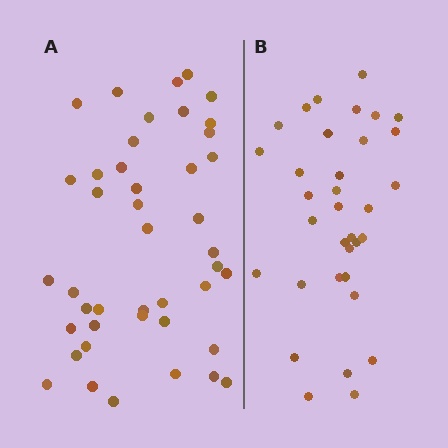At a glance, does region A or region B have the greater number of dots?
Region A (the left region) has more dots.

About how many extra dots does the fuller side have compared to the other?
Region A has roughly 8 or so more dots than region B.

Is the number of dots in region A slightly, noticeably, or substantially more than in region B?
Region A has noticeably more, but not dramatically so. The ratio is roughly 1.3 to 1.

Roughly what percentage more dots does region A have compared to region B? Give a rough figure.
About 25% more.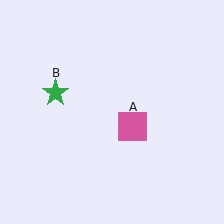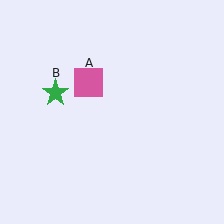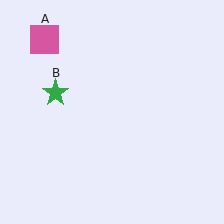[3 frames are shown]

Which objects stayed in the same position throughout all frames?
Green star (object B) remained stationary.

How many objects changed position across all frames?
1 object changed position: pink square (object A).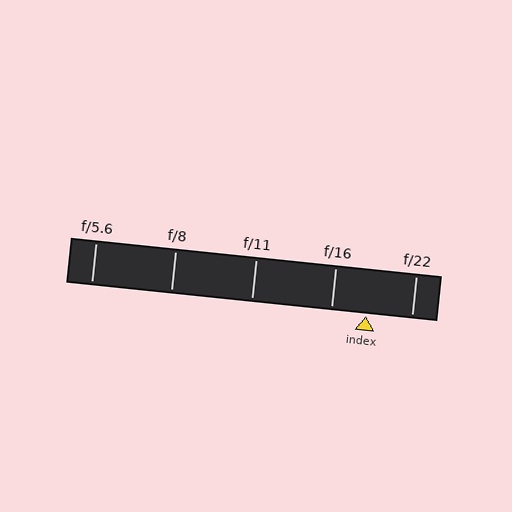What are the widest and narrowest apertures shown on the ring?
The widest aperture shown is f/5.6 and the narrowest is f/22.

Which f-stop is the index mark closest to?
The index mark is closest to f/16.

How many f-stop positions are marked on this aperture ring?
There are 5 f-stop positions marked.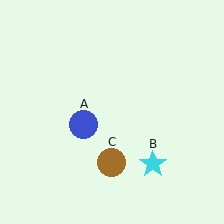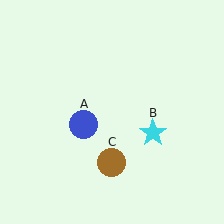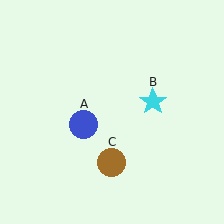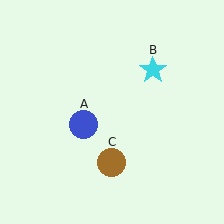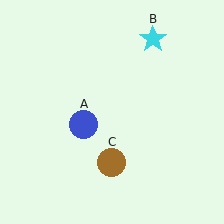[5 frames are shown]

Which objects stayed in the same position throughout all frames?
Blue circle (object A) and brown circle (object C) remained stationary.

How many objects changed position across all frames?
1 object changed position: cyan star (object B).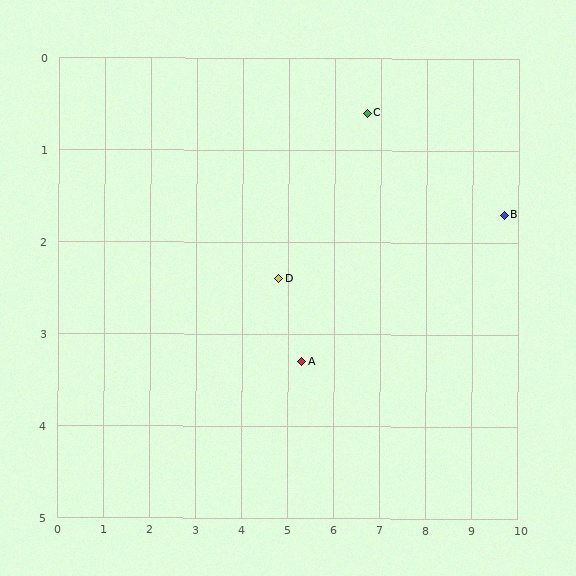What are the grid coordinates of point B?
Point B is at approximately (9.7, 1.7).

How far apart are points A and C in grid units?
Points A and C are about 3.0 grid units apart.